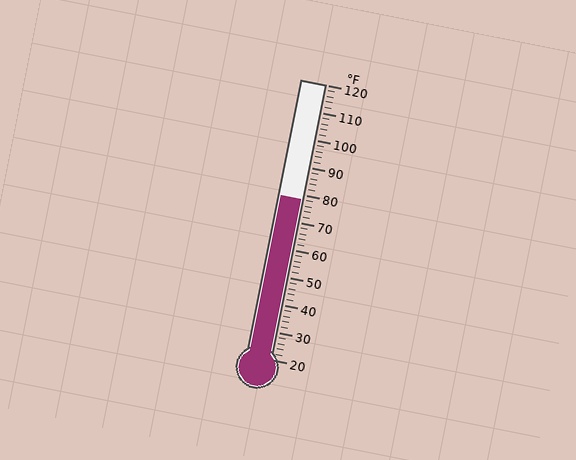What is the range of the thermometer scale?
The thermometer scale ranges from 20°F to 120°F.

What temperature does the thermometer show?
The thermometer shows approximately 78°F.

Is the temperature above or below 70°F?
The temperature is above 70°F.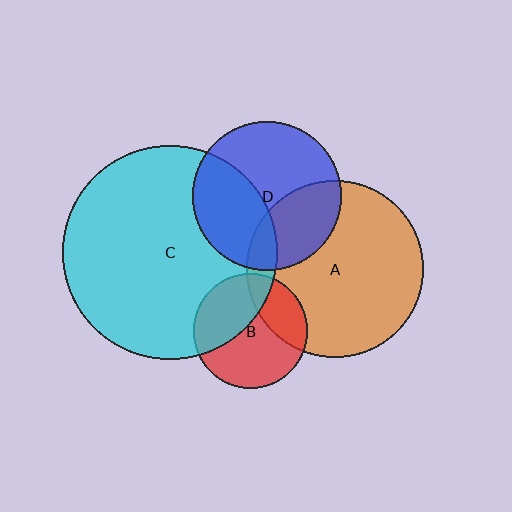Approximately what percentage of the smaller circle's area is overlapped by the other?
Approximately 25%.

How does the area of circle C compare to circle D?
Approximately 2.1 times.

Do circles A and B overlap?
Yes.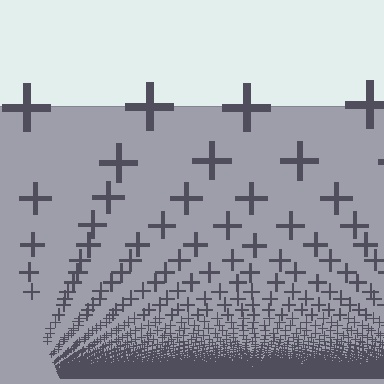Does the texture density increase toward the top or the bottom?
Density increases toward the bottom.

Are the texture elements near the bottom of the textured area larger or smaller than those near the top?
Smaller. The gradient is inverted — elements near the bottom are smaller and denser.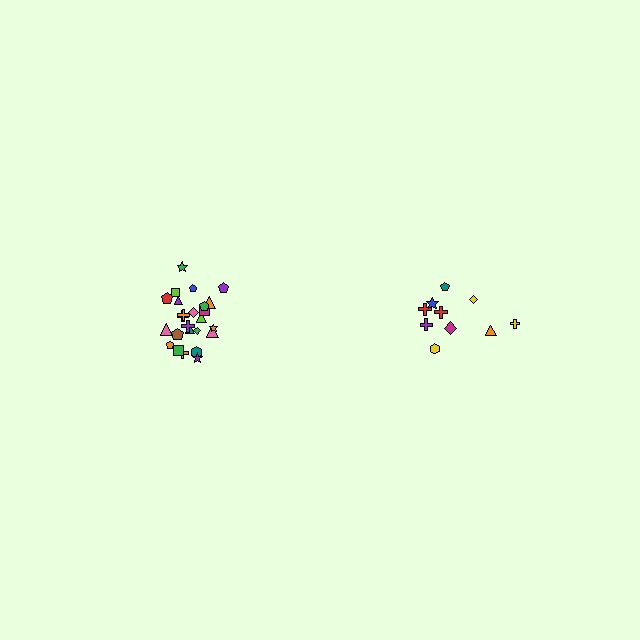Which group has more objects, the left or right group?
The left group.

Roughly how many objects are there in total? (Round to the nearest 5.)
Roughly 35 objects in total.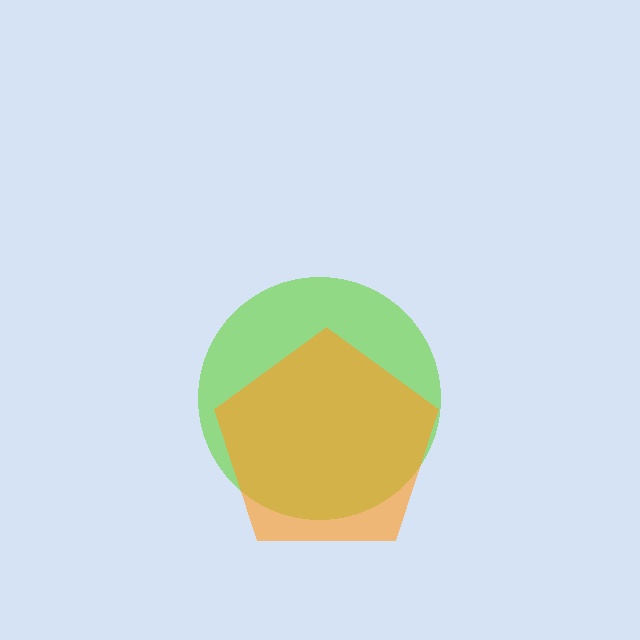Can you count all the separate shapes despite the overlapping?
Yes, there are 2 separate shapes.